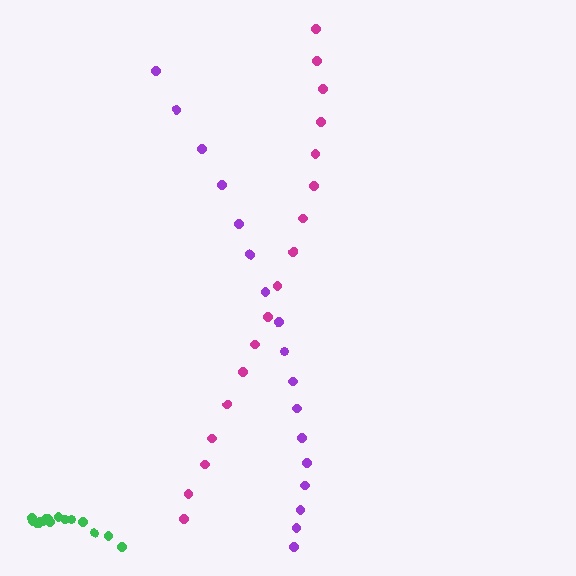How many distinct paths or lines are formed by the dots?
There are 3 distinct paths.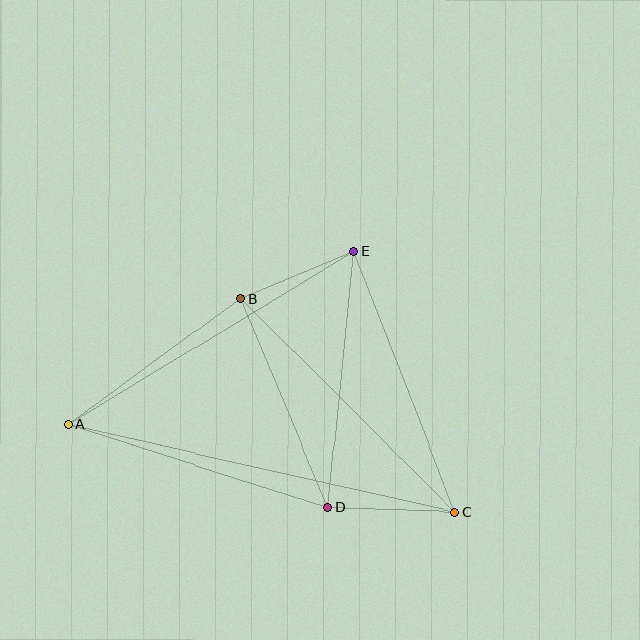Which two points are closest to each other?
Points B and E are closest to each other.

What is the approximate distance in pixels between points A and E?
The distance between A and E is approximately 334 pixels.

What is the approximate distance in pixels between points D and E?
The distance between D and E is approximately 257 pixels.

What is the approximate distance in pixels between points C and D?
The distance between C and D is approximately 127 pixels.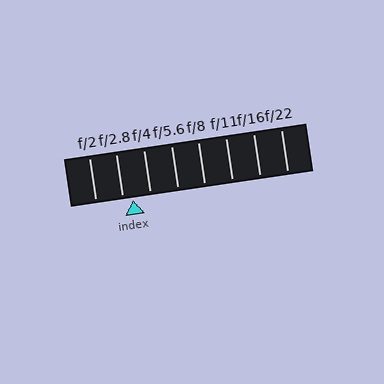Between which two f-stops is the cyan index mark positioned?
The index mark is between f/2.8 and f/4.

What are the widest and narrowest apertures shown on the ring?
The widest aperture shown is f/2 and the narrowest is f/22.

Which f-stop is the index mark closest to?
The index mark is closest to f/2.8.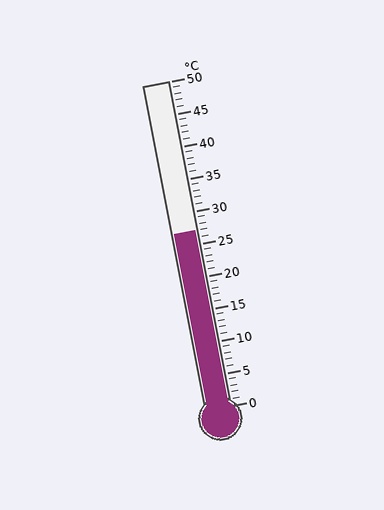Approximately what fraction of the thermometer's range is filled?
The thermometer is filled to approximately 55% of its range.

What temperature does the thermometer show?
The thermometer shows approximately 27°C.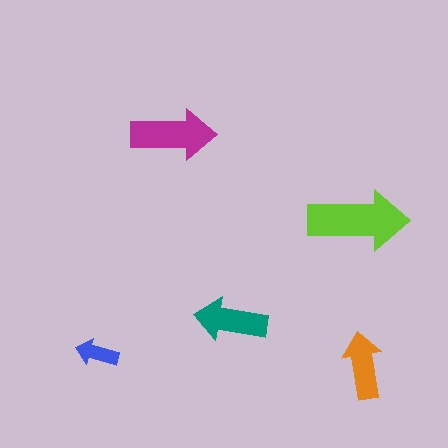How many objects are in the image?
There are 5 objects in the image.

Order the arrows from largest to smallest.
the lime one, the magenta one, the teal one, the orange one, the blue one.